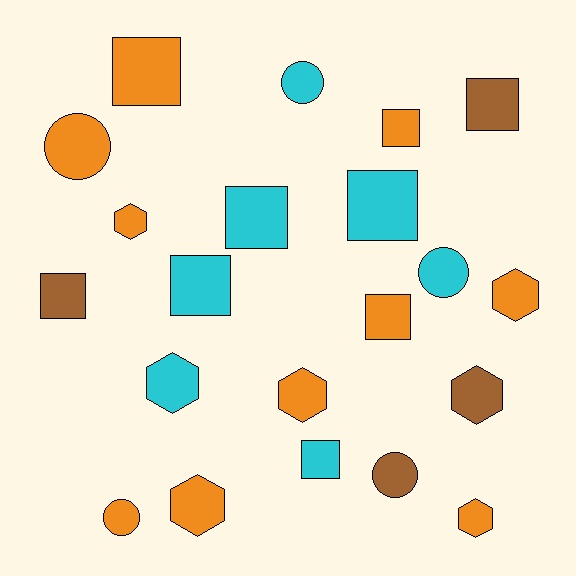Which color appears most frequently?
Orange, with 10 objects.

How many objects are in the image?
There are 21 objects.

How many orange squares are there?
There are 3 orange squares.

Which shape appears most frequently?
Square, with 9 objects.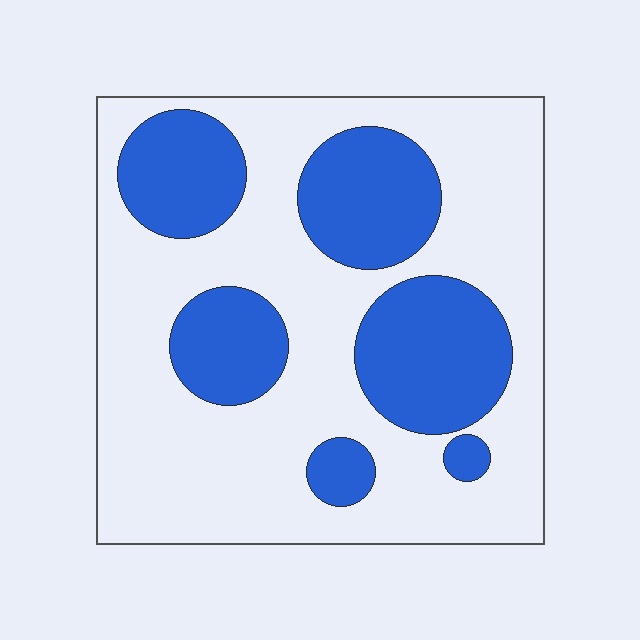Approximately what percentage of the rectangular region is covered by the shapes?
Approximately 35%.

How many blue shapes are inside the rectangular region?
6.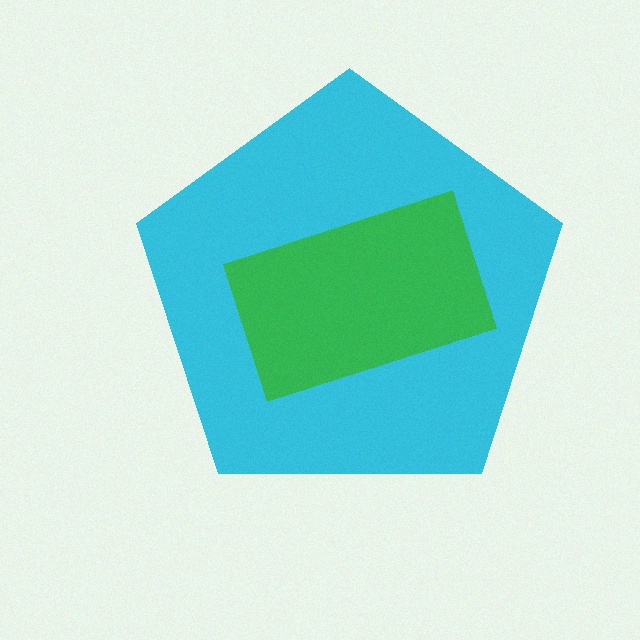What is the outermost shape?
The cyan pentagon.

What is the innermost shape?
The green rectangle.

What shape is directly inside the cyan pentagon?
The green rectangle.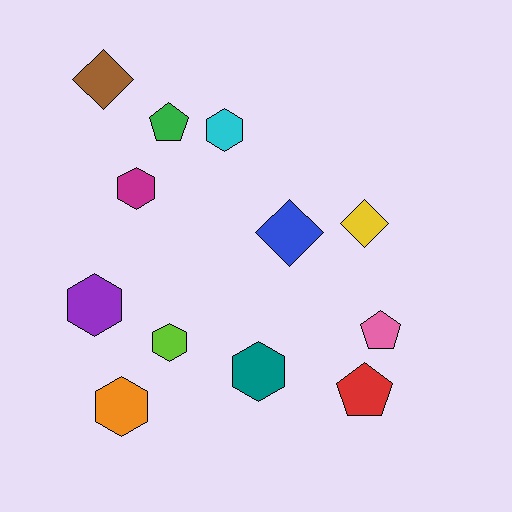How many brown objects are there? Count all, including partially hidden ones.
There is 1 brown object.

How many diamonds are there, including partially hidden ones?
There are 3 diamonds.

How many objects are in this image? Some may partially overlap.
There are 12 objects.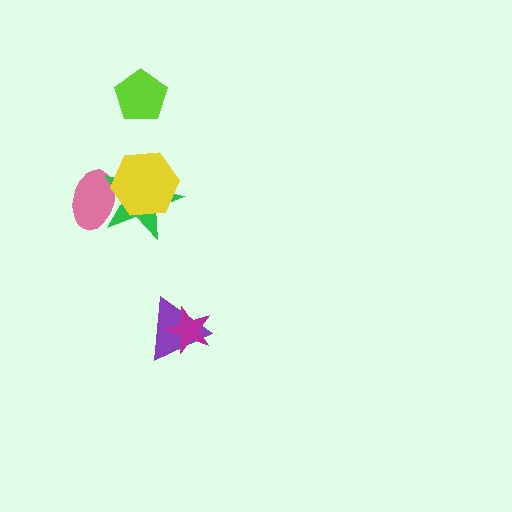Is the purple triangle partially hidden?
Yes, it is partially covered by another shape.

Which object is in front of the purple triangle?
The magenta star is in front of the purple triangle.